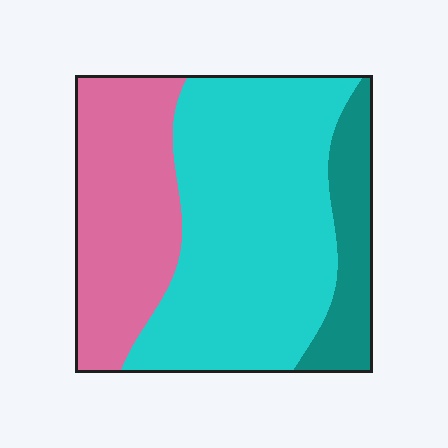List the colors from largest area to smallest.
From largest to smallest: cyan, pink, teal.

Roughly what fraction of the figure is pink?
Pink covers 31% of the figure.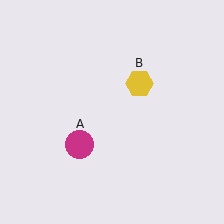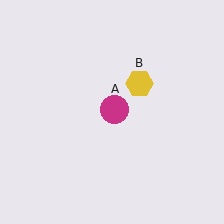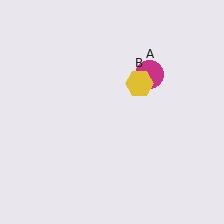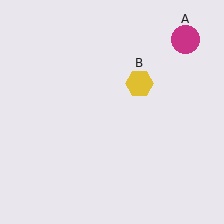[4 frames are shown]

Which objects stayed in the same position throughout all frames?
Yellow hexagon (object B) remained stationary.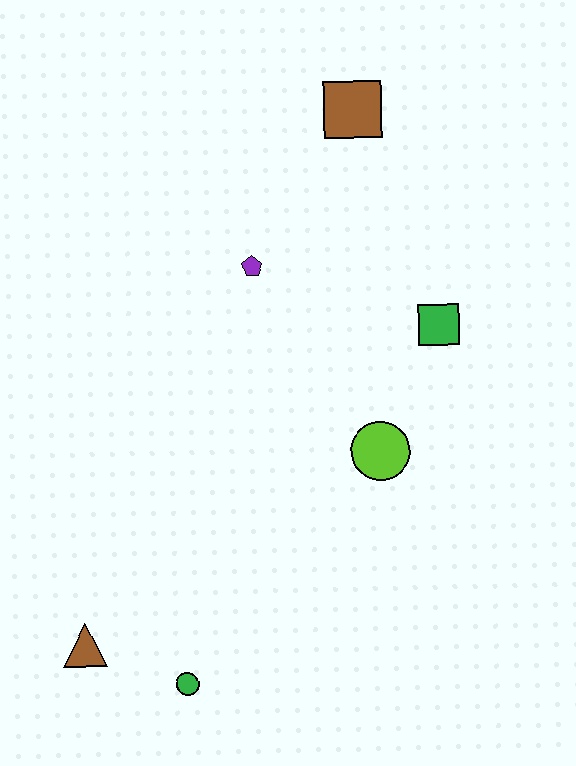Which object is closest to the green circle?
The brown triangle is closest to the green circle.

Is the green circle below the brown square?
Yes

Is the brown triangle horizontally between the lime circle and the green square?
No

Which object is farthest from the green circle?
The brown square is farthest from the green circle.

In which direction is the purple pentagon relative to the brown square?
The purple pentagon is below the brown square.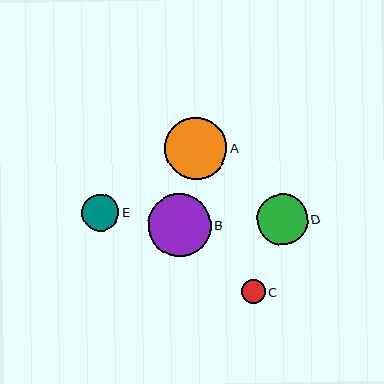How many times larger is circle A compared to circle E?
Circle A is approximately 1.7 times the size of circle E.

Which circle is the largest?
Circle B is the largest with a size of approximately 63 pixels.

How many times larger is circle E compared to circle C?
Circle E is approximately 1.6 times the size of circle C.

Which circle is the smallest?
Circle C is the smallest with a size of approximately 24 pixels.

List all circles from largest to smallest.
From largest to smallest: B, A, D, E, C.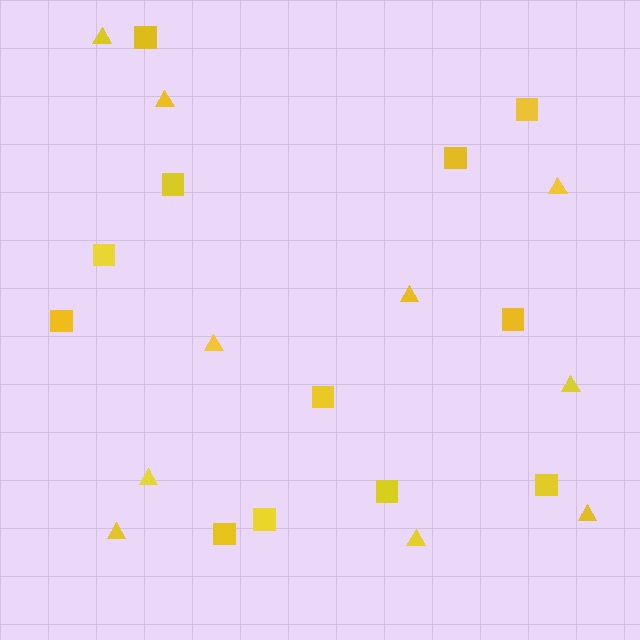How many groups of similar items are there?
There are 2 groups: one group of squares (12) and one group of triangles (10).